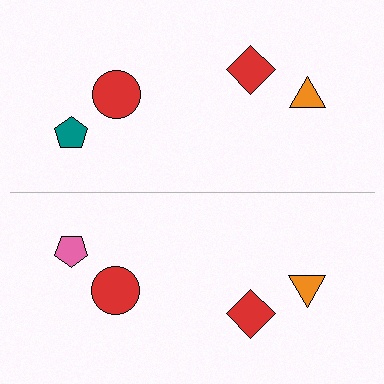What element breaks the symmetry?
The pink pentagon on the bottom side breaks the symmetry — its mirror counterpart is teal.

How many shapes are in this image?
There are 8 shapes in this image.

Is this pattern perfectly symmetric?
No, the pattern is not perfectly symmetric. The pink pentagon on the bottom side breaks the symmetry — its mirror counterpart is teal.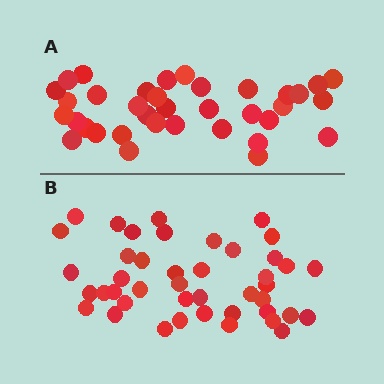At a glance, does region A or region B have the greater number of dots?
Region B (the bottom region) has more dots.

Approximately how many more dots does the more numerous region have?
Region B has roughly 8 or so more dots than region A.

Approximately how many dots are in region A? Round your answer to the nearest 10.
About 40 dots. (The exact count is 36, which rounds to 40.)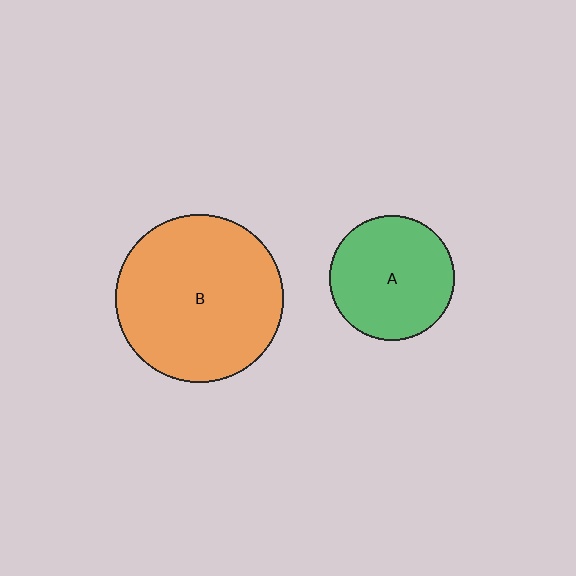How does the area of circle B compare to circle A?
Approximately 1.8 times.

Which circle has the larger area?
Circle B (orange).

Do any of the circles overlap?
No, none of the circles overlap.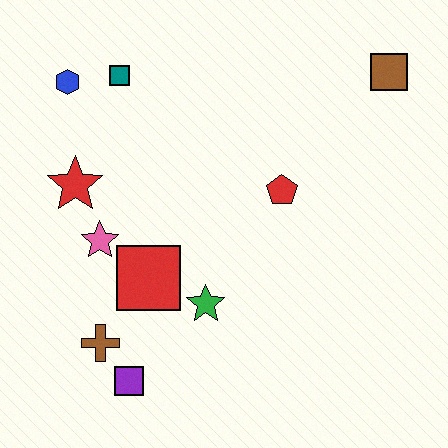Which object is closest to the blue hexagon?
The teal square is closest to the blue hexagon.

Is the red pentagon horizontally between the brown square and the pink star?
Yes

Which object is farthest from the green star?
The brown square is farthest from the green star.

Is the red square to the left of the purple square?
No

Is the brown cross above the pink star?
No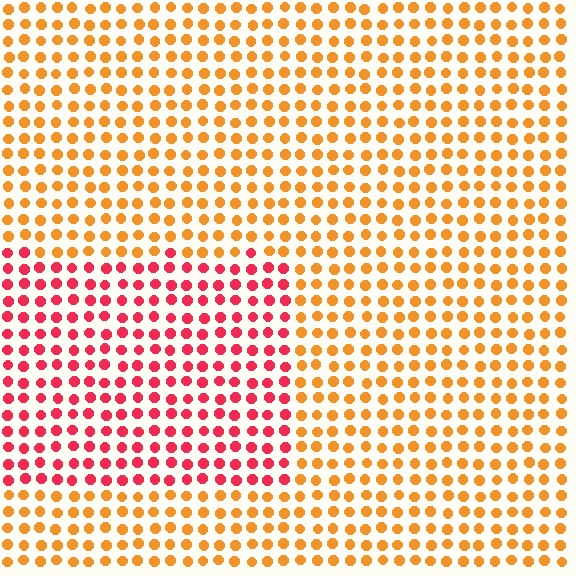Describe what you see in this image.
The image is filled with small orange elements in a uniform arrangement. A rectangle-shaped region is visible where the elements are tinted to a slightly different hue, forming a subtle color boundary.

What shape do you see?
I see a rectangle.